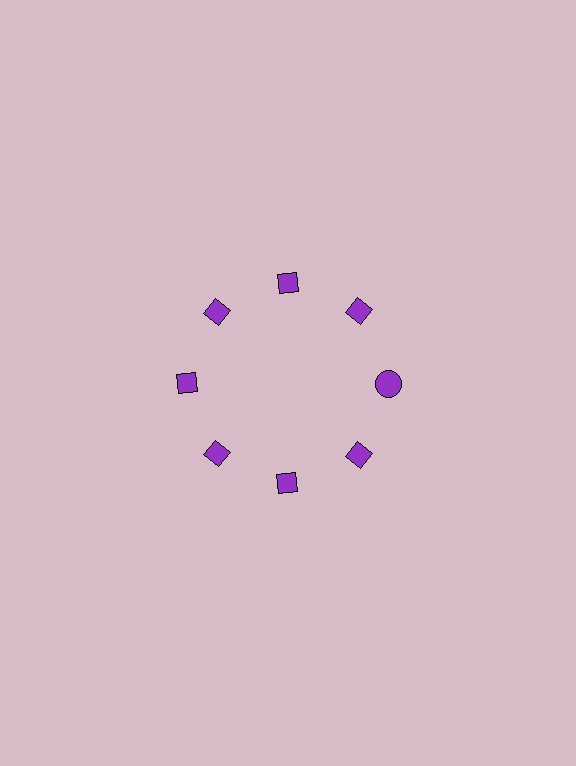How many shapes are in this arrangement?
There are 8 shapes arranged in a ring pattern.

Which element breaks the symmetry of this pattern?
The purple circle at roughly the 3 o'clock position breaks the symmetry. All other shapes are purple diamonds.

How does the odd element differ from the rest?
It has a different shape: circle instead of diamond.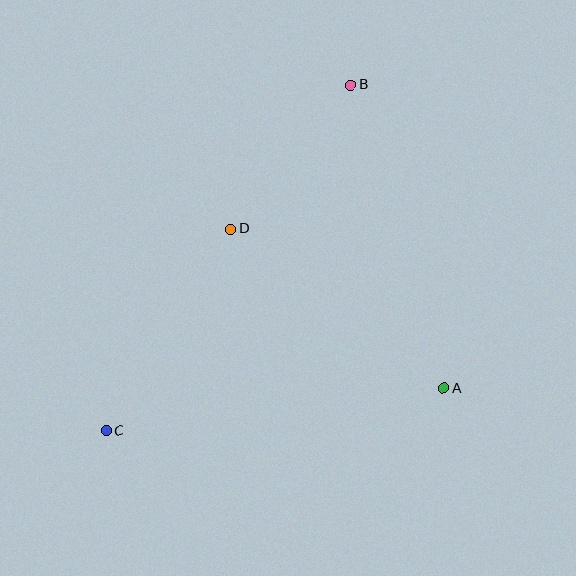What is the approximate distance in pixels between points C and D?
The distance between C and D is approximately 237 pixels.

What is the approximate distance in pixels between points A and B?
The distance between A and B is approximately 317 pixels.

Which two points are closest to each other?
Points B and D are closest to each other.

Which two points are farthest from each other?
Points B and C are farthest from each other.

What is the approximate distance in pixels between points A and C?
The distance between A and C is approximately 341 pixels.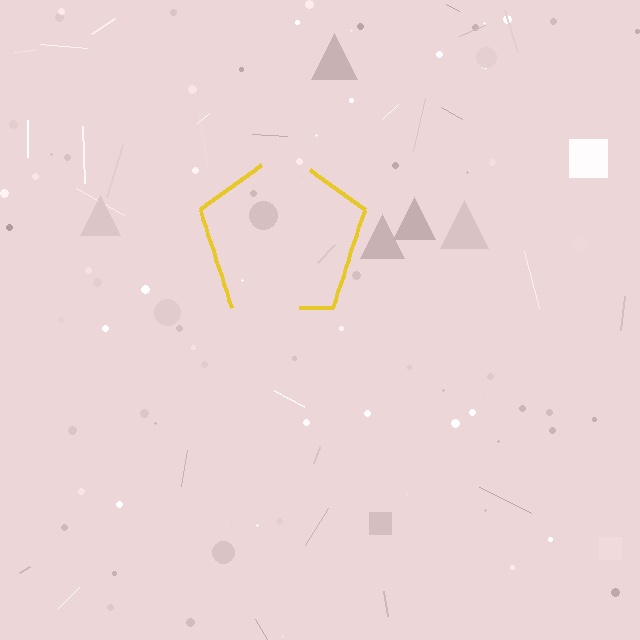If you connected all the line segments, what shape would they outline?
They would outline a pentagon.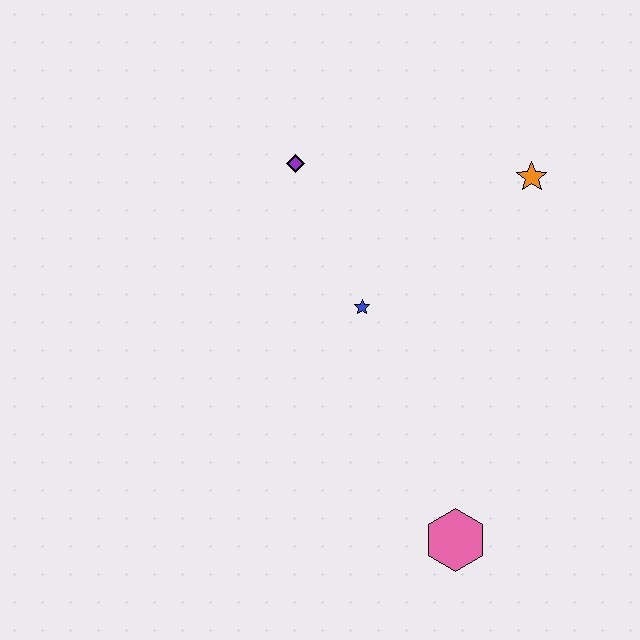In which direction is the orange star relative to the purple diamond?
The orange star is to the right of the purple diamond.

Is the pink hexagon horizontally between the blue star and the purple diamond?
No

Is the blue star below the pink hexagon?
No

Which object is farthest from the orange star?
The pink hexagon is farthest from the orange star.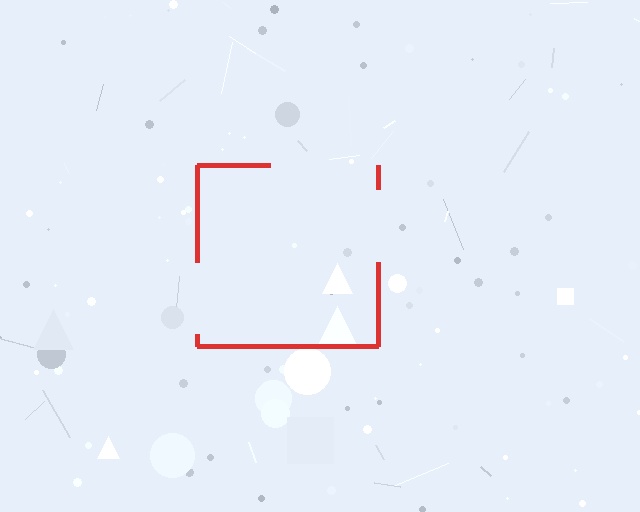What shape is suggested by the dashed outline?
The dashed outline suggests a square.